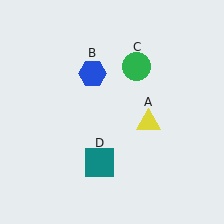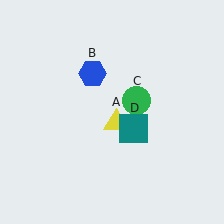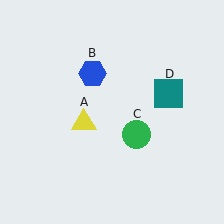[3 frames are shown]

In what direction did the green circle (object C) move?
The green circle (object C) moved down.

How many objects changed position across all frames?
3 objects changed position: yellow triangle (object A), green circle (object C), teal square (object D).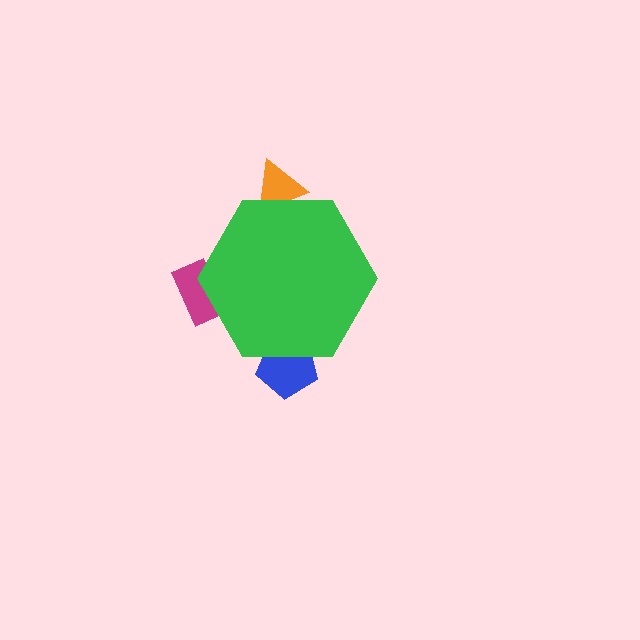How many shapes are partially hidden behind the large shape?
3 shapes are partially hidden.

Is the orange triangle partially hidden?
Yes, the orange triangle is partially hidden behind the green hexagon.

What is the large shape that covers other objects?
A green hexagon.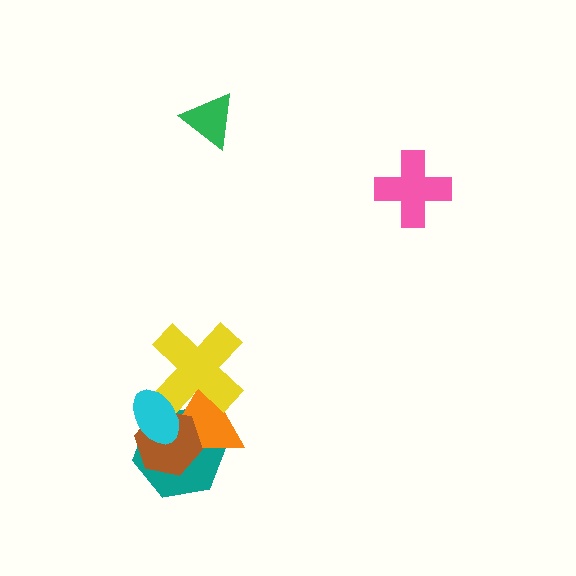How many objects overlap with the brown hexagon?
3 objects overlap with the brown hexagon.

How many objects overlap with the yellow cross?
3 objects overlap with the yellow cross.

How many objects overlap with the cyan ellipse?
4 objects overlap with the cyan ellipse.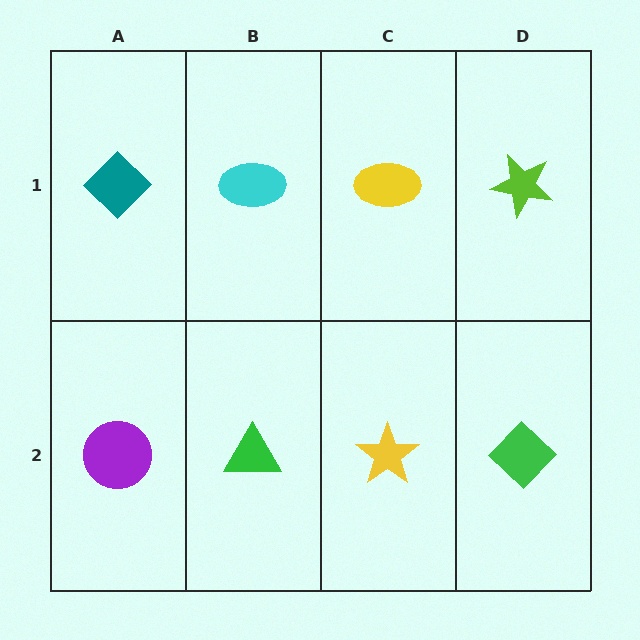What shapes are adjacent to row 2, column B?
A cyan ellipse (row 1, column B), a purple circle (row 2, column A), a yellow star (row 2, column C).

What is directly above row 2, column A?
A teal diamond.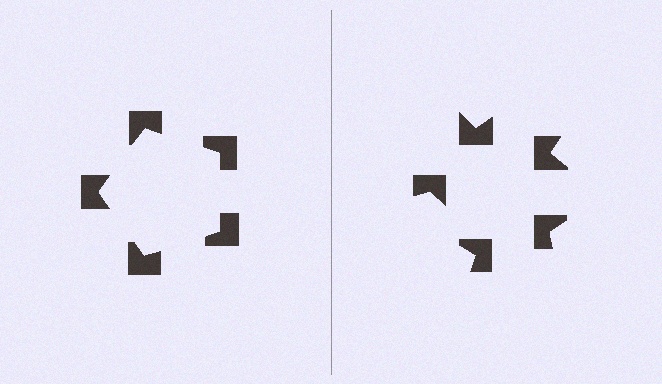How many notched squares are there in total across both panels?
10 — 5 on each side.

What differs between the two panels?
The notched squares are positioned identically on both sides; only the wedge orientations differ. On the left they align to a pentagon; on the right they are misaligned.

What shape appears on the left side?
An illusory pentagon.